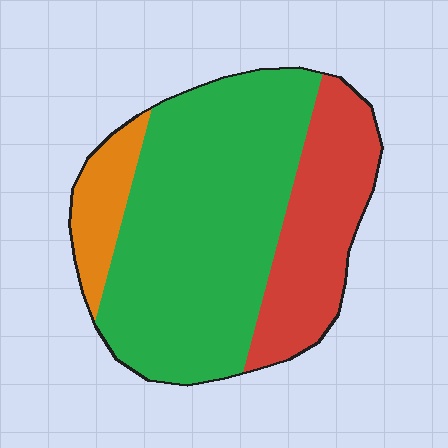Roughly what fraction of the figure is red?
Red takes up about one quarter (1/4) of the figure.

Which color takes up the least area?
Orange, at roughly 10%.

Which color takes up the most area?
Green, at roughly 60%.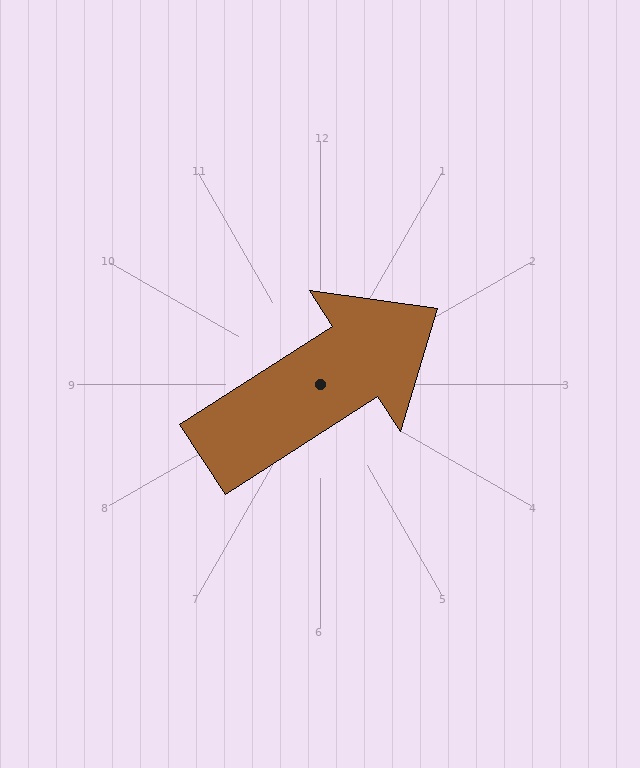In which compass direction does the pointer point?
Northeast.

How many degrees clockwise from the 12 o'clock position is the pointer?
Approximately 57 degrees.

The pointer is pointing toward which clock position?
Roughly 2 o'clock.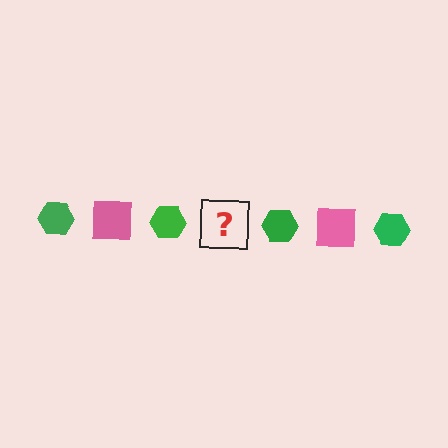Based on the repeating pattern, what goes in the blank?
The blank should be a pink square.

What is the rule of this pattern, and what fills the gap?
The rule is that the pattern alternates between green hexagon and pink square. The gap should be filled with a pink square.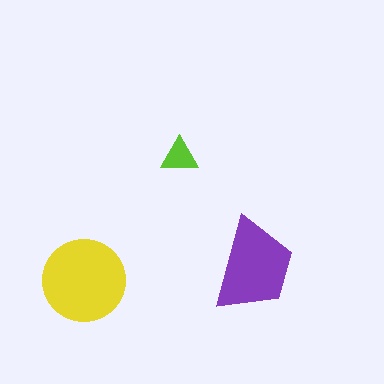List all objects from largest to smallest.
The yellow circle, the purple trapezoid, the lime triangle.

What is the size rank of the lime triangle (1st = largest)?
3rd.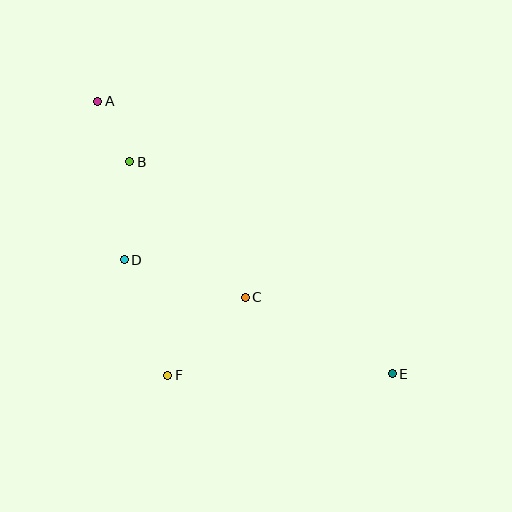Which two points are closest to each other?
Points A and B are closest to each other.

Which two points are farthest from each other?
Points A and E are farthest from each other.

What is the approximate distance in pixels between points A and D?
The distance between A and D is approximately 160 pixels.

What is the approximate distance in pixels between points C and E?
The distance between C and E is approximately 166 pixels.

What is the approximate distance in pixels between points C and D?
The distance between C and D is approximately 127 pixels.